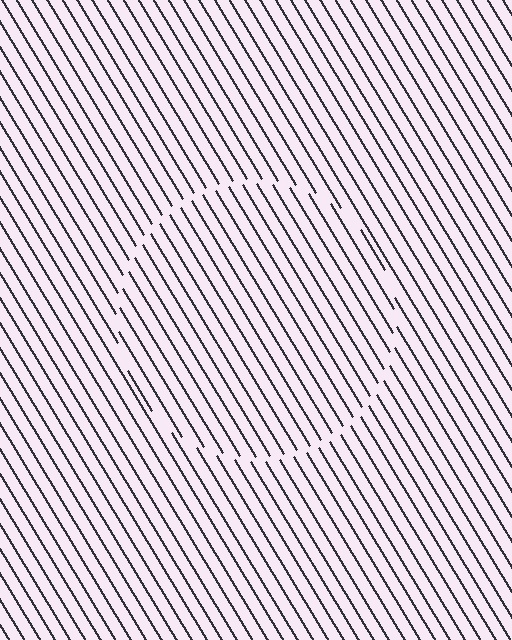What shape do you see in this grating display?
An illusory circle. The interior of the shape contains the same grating, shifted by half a period — the contour is defined by the phase discontinuity where line-ends from the inner and outer gratings abut.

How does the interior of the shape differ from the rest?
The interior of the shape contains the same grating, shifted by half a period — the contour is defined by the phase discontinuity where line-ends from the inner and outer gratings abut.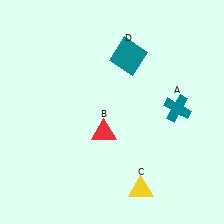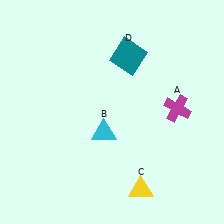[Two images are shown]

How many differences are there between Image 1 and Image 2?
There are 2 differences between the two images.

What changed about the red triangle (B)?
In Image 1, B is red. In Image 2, it changed to cyan.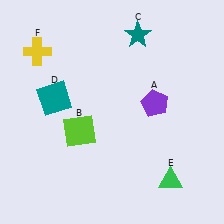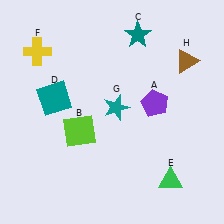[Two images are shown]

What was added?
A teal star (G), a brown triangle (H) were added in Image 2.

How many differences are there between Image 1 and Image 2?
There are 2 differences between the two images.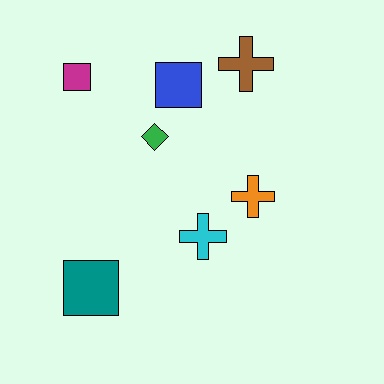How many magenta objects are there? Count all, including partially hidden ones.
There is 1 magenta object.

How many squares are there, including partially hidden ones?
There are 3 squares.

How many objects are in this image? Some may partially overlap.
There are 7 objects.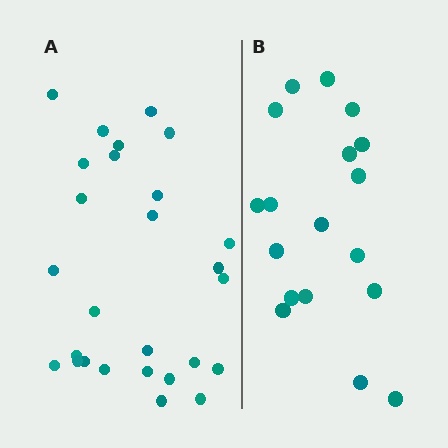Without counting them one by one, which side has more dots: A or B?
Region A (the left region) has more dots.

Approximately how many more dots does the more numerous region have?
Region A has roughly 8 or so more dots than region B.